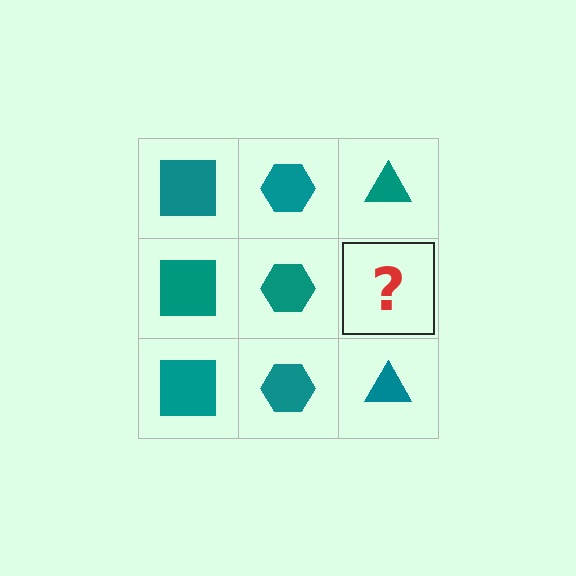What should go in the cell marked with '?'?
The missing cell should contain a teal triangle.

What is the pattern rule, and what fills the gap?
The rule is that each column has a consistent shape. The gap should be filled with a teal triangle.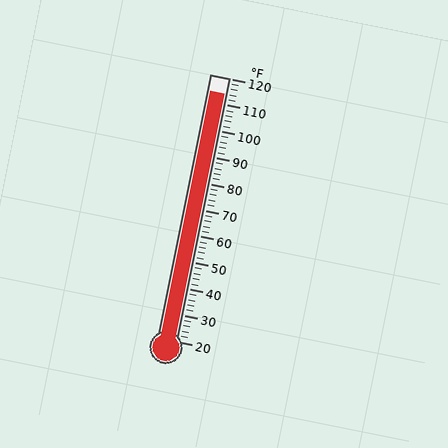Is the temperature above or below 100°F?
The temperature is above 100°F.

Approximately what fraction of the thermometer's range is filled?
The thermometer is filled to approximately 95% of its range.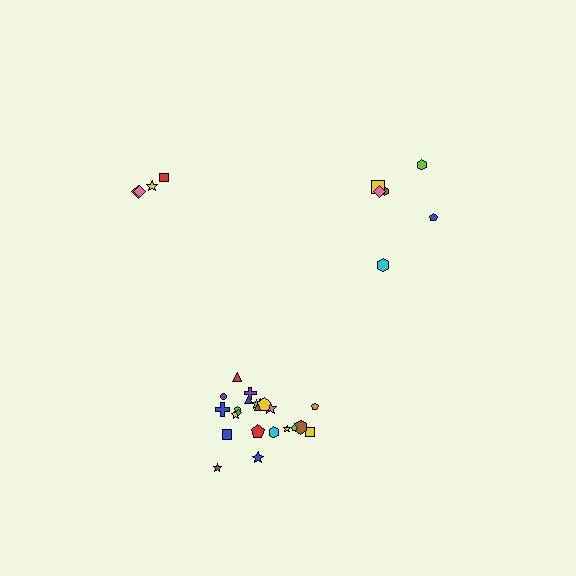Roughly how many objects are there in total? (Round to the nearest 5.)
Roughly 30 objects in total.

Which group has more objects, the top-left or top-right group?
The top-right group.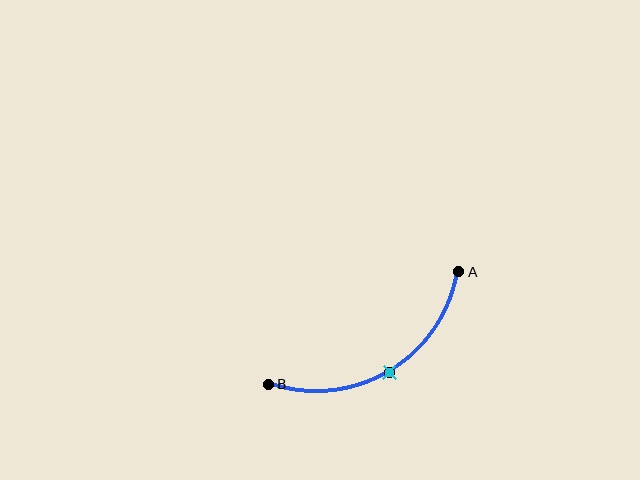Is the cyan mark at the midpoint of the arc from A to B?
Yes. The cyan mark lies on the arc at equal arc-length from both A and B — it is the arc midpoint.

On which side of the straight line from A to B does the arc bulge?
The arc bulges below the straight line connecting A and B.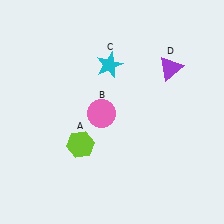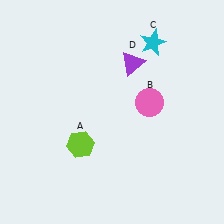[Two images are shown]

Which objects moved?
The objects that moved are: the pink circle (B), the cyan star (C), the purple triangle (D).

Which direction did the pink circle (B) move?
The pink circle (B) moved right.